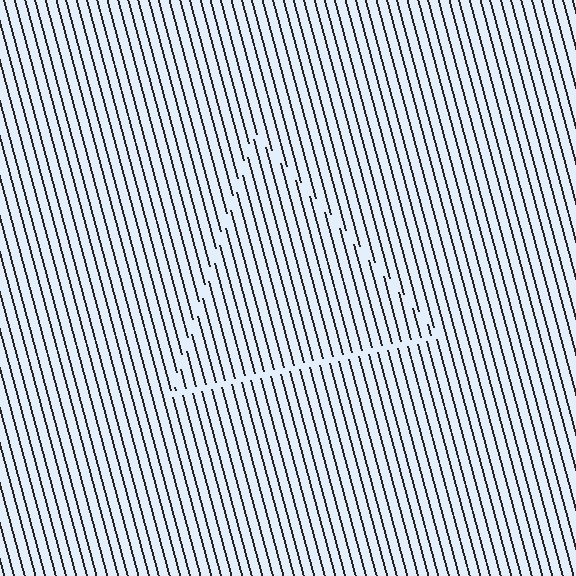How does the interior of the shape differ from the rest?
The interior of the shape contains the same grating, shifted by half a period — the contour is defined by the phase discontinuity where line-ends from the inner and outer gratings abut.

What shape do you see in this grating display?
An illusory triangle. The interior of the shape contains the same grating, shifted by half a period — the contour is defined by the phase discontinuity where line-ends from the inner and outer gratings abut.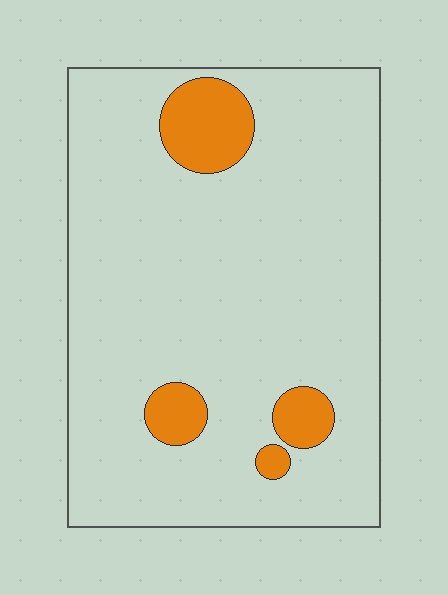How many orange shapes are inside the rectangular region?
4.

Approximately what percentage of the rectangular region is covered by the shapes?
Approximately 10%.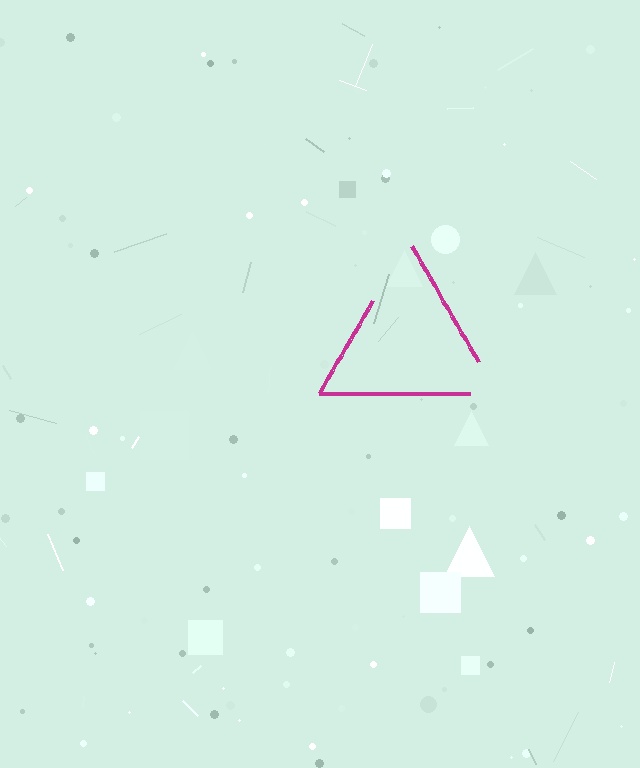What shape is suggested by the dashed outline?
The dashed outline suggests a triangle.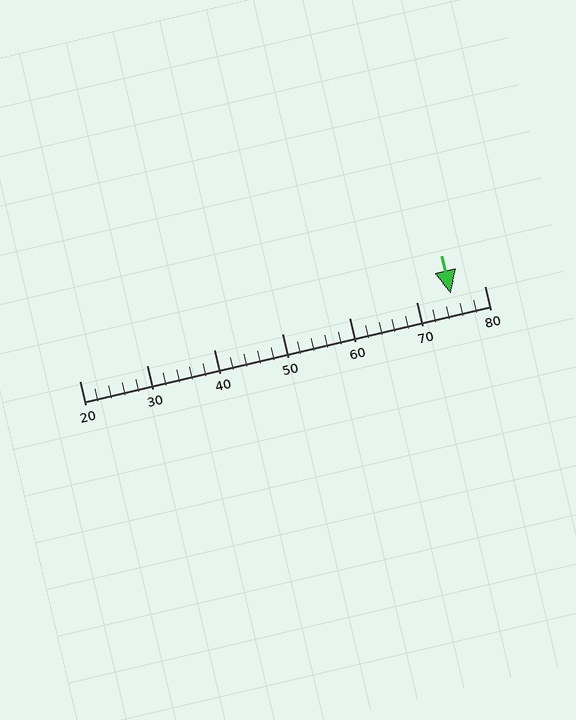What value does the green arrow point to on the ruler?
The green arrow points to approximately 75.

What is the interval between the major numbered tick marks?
The major tick marks are spaced 10 units apart.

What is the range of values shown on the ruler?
The ruler shows values from 20 to 80.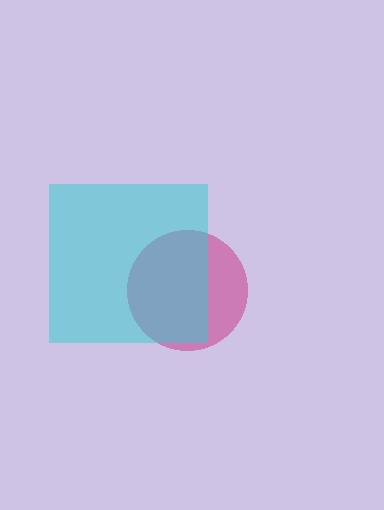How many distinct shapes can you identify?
There are 2 distinct shapes: a magenta circle, a cyan square.